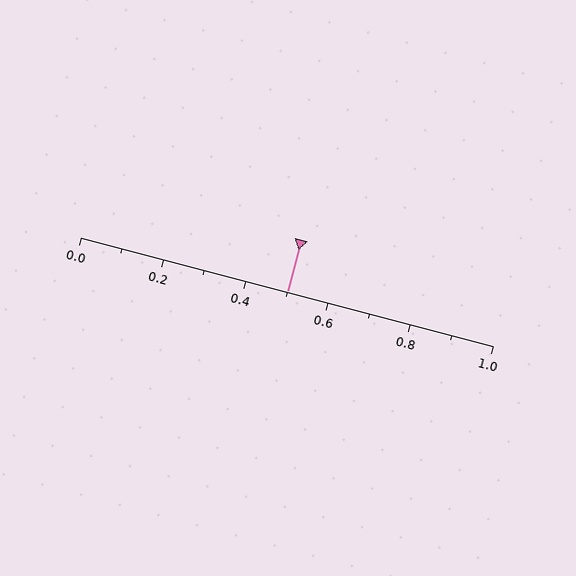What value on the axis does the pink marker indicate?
The marker indicates approximately 0.5.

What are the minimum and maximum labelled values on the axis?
The axis runs from 0.0 to 1.0.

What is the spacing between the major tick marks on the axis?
The major ticks are spaced 0.2 apart.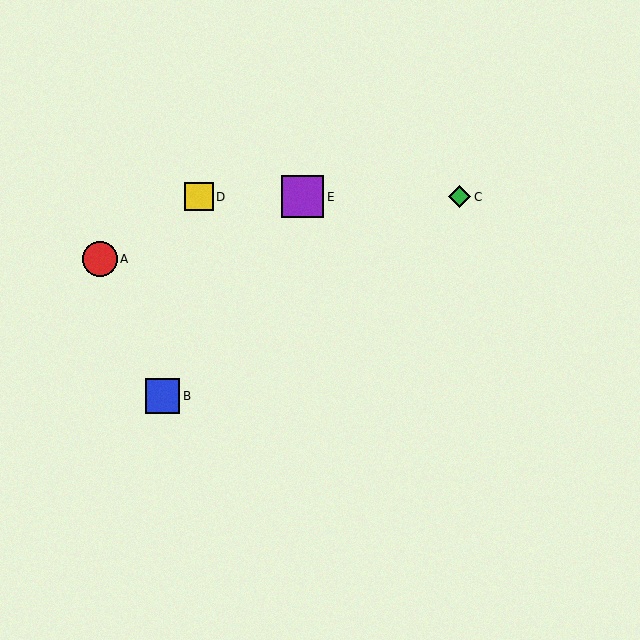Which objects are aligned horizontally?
Objects C, D, E are aligned horizontally.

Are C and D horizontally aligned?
Yes, both are at y≈197.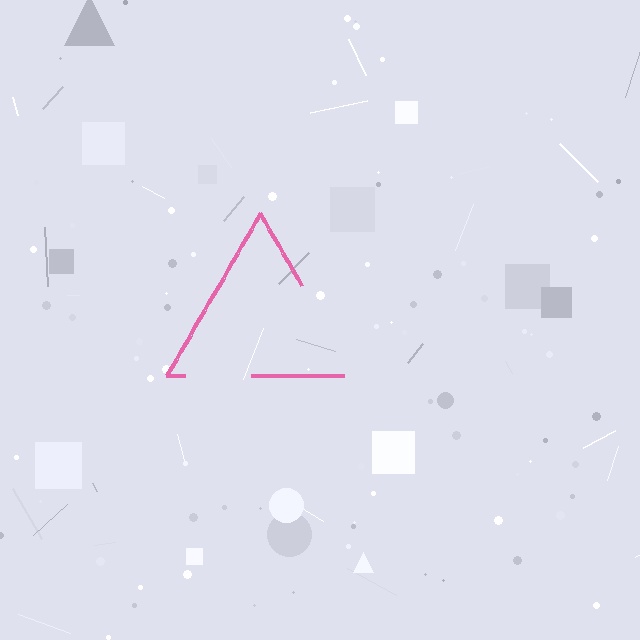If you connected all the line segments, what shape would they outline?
They would outline a triangle.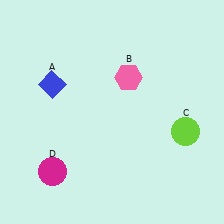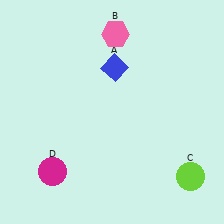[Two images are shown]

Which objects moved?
The objects that moved are: the blue diamond (A), the pink hexagon (B), the lime circle (C).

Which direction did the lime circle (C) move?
The lime circle (C) moved down.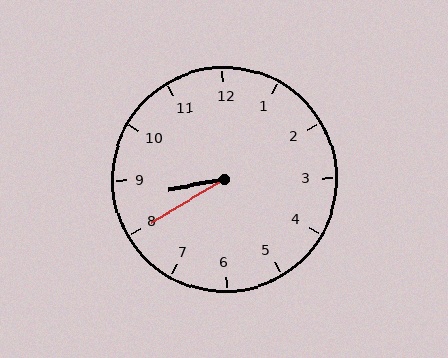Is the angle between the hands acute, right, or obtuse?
It is acute.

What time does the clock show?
8:40.